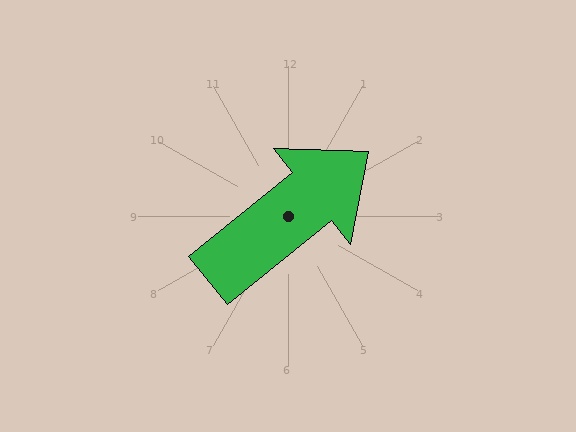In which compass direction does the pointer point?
Northeast.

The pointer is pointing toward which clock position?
Roughly 2 o'clock.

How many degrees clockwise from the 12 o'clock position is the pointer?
Approximately 51 degrees.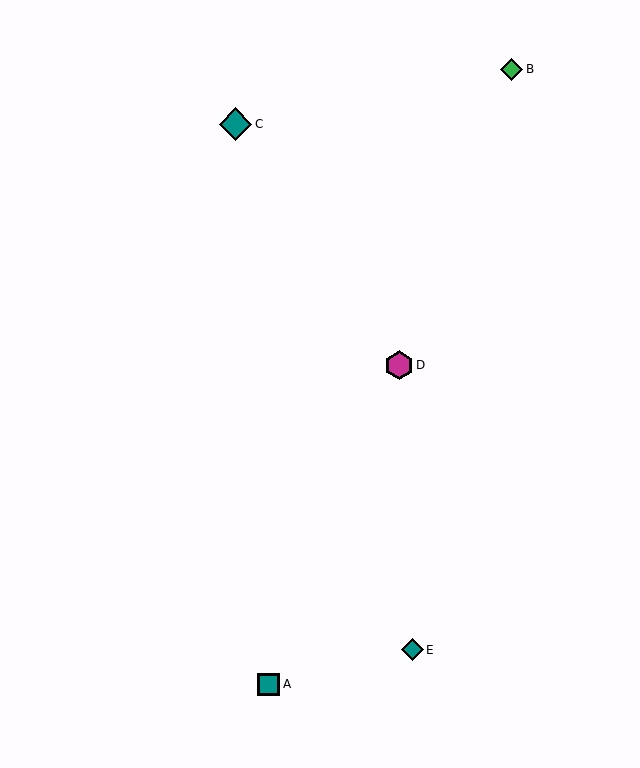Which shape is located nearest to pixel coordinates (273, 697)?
The teal square (labeled A) at (269, 684) is nearest to that location.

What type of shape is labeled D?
Shape D is a magenta hexagon.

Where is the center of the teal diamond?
The center of the teal diamond is at (236, 124).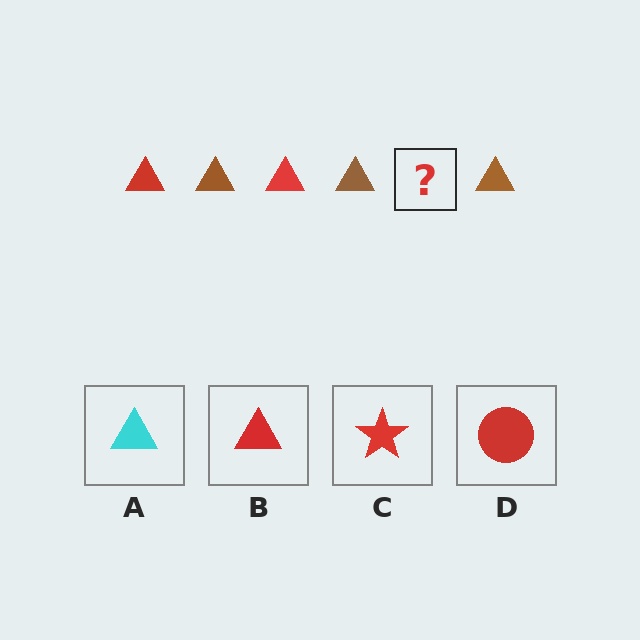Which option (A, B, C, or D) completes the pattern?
B.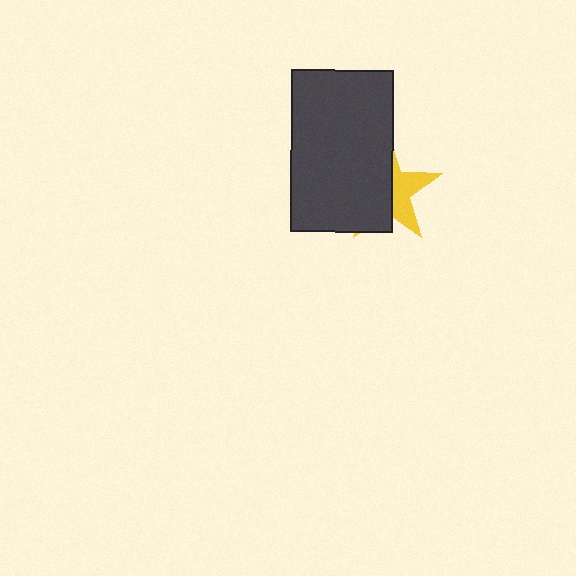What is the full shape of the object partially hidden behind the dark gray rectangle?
The partially hidden object is a yellow star.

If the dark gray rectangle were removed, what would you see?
You would see the complete yellow star.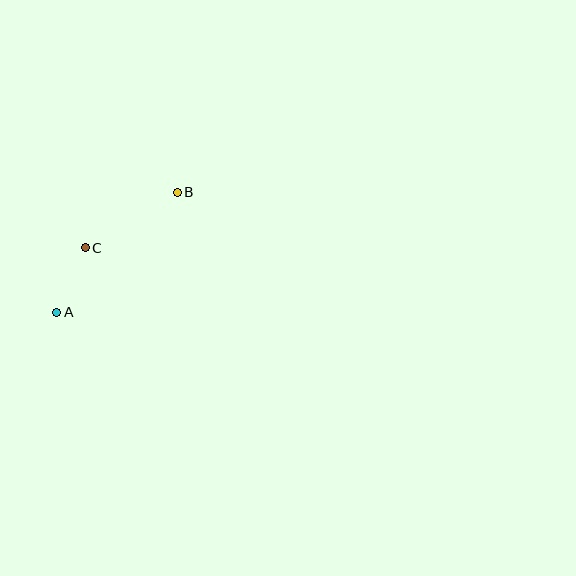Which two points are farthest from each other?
Points A and B are farthest from each other.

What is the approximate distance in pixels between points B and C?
The distance between B and C is approximately 107 pixels.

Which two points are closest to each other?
Points A and C are closest to each other.